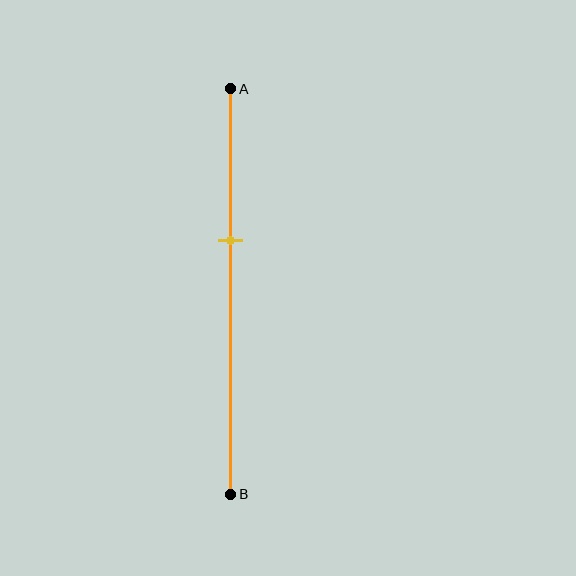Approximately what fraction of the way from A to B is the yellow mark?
The yellow mark is approximately 35% of the way from A to B.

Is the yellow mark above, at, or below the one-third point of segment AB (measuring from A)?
The yellow mark is below the one-third point of segment AB.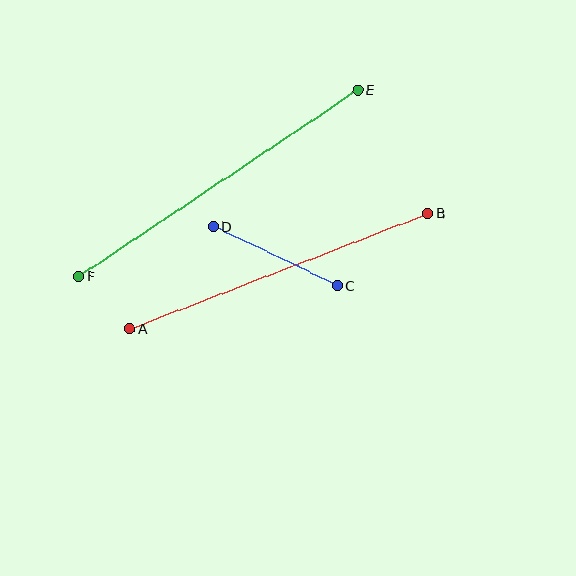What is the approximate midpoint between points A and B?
The midpoint is at approximately (279, 271) pixels.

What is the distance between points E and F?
The distance is approximately 335 pixels.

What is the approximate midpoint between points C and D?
The midpoint is at approximately (275, 256) pixels.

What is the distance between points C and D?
The distance is approximately 137 pixels.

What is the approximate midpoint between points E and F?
The midpoint is at approximately (218, 183) pixels.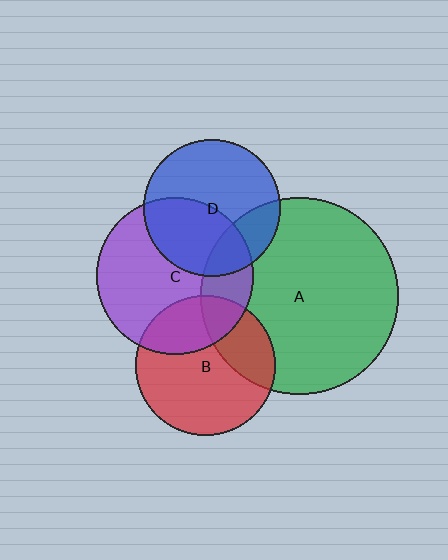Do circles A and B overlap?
Yes.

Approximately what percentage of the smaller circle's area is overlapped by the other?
Approximately 25%.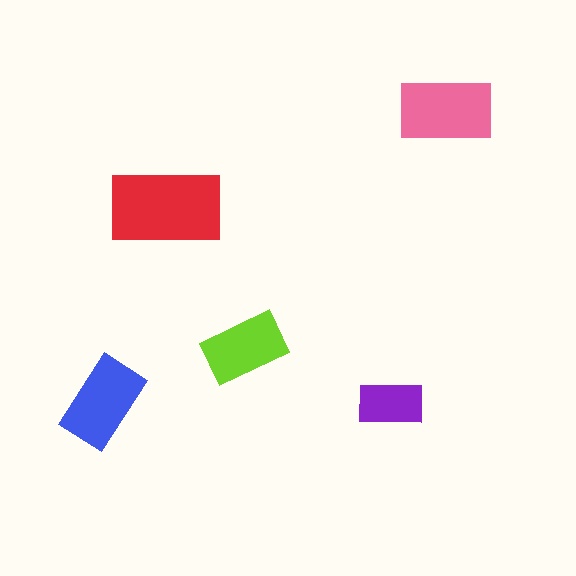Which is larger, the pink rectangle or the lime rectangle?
The pink one.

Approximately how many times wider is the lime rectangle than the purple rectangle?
About 1.5 times wider.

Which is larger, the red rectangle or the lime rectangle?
The red one.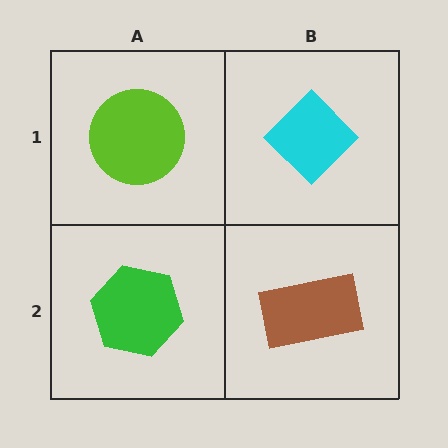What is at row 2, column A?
A green hexagon.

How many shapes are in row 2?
2 shapes.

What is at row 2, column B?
A brown rectangle.